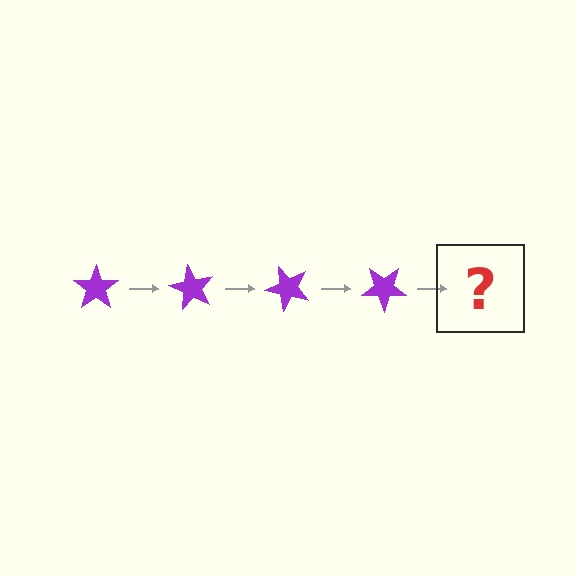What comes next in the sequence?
The next element should be a purple star rotated 240 degrees.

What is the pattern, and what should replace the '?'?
The pattern is that the star rotates 60 degrees each step. The '?' should be a purple star rotated 240 degrees.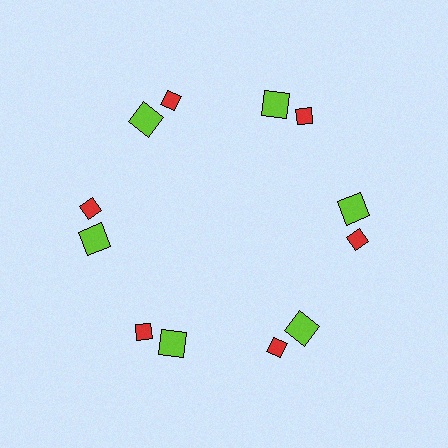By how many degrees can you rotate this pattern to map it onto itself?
The pattern maps onto itself every 60 degrees of rotation.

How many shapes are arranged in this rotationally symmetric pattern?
There are 12 shapes, arranged in 6 groups of 2.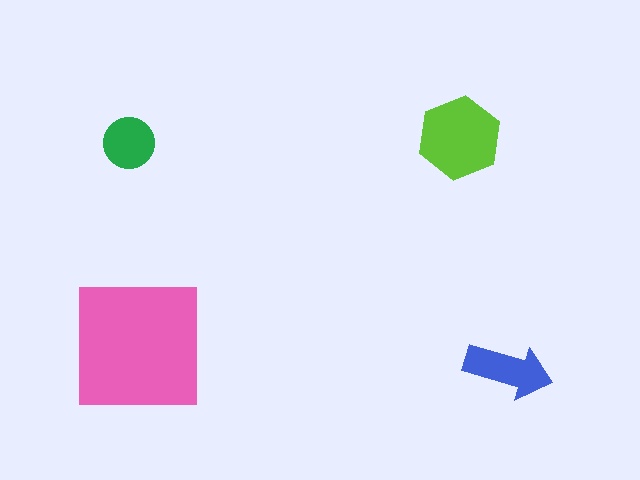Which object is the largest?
The pink square.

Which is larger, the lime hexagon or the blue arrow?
The lime hexagon.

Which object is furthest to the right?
The blue arrow is rightmost.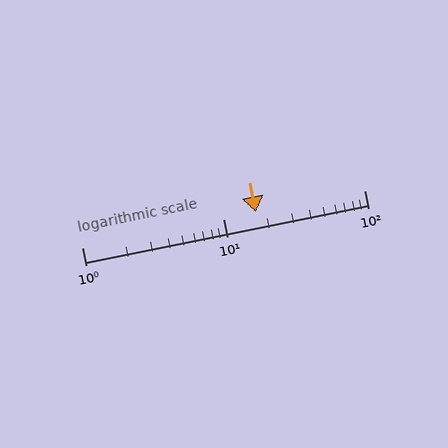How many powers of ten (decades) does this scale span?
The scale spans 2 decades, from 1 to 100.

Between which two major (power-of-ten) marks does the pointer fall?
The pointer is between 10 and 100.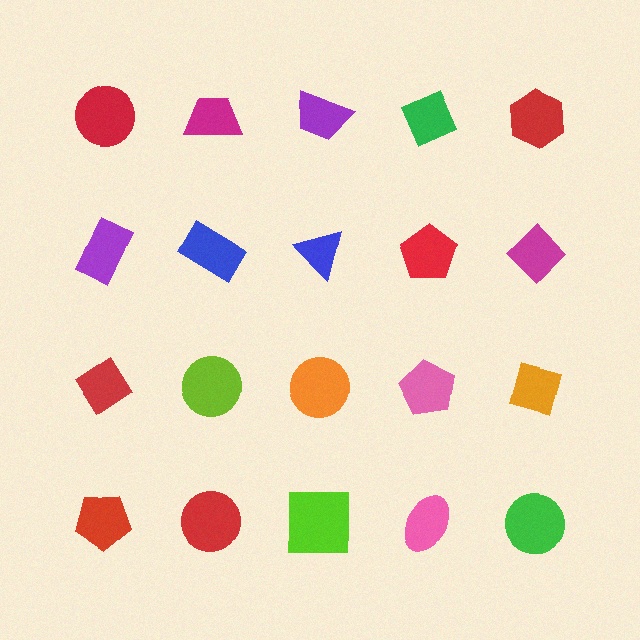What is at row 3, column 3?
An orange circle.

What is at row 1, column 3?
A purple trapezoid.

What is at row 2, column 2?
A blue rectangle.